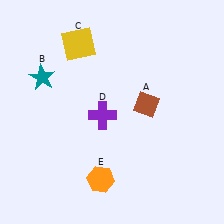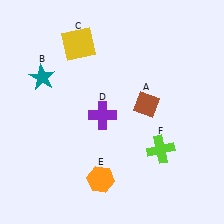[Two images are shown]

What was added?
A lime cross (F) was added in Image 2.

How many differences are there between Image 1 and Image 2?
There is 1 difference between the two images.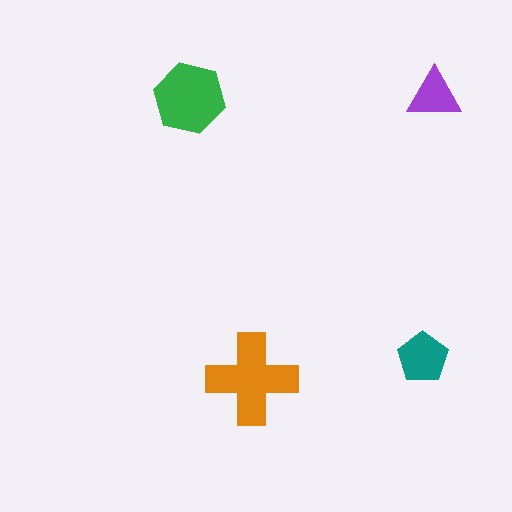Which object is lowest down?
The orange cross is bottommost.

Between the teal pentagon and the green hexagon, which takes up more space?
The green hexagon.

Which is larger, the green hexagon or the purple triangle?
The green hexagon.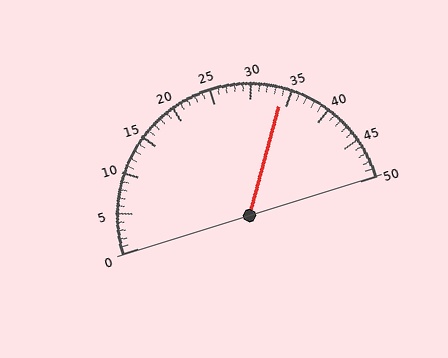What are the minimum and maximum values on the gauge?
The gauge ranges from 0 to 50.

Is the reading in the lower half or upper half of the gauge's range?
The reading is in the upper half of the range (0 to 50).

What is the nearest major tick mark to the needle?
The nearest major tick mark is 35.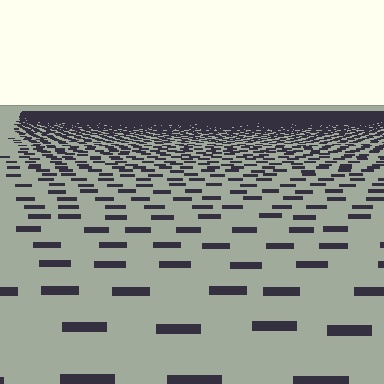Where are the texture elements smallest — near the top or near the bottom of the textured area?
Near the top.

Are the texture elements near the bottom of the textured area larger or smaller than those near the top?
Larger. Near the bottom, elements are closer to the viewer and appear at a bigger on-screen size.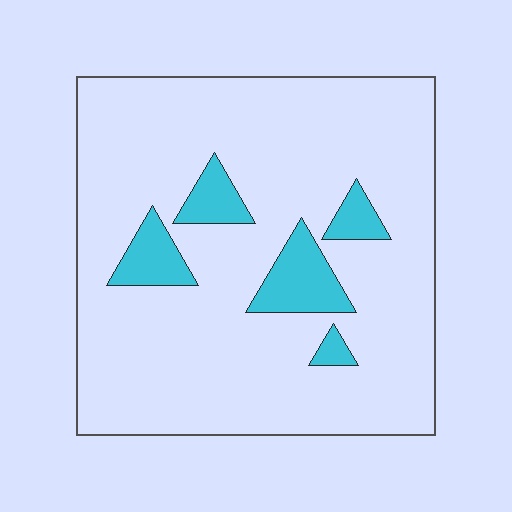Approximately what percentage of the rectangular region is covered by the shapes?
Approximately 10%.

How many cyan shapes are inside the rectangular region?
5.